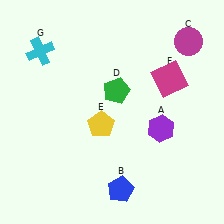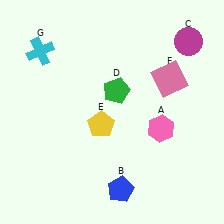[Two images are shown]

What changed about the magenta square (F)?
In Image 1, F is magenta. In Image 2, it changed to pink.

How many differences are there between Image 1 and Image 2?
There are 2 differences between the two images.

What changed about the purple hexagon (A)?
In Image 1, A is purple. In Image 2, it changed to pink.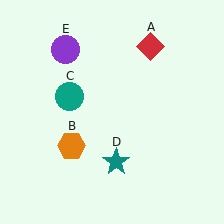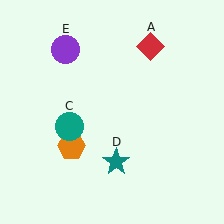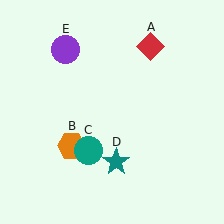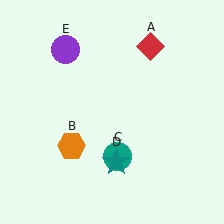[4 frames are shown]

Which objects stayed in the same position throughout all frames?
Red diamond (object A) and orange hexagon (object B) and teal star (object D) and purple circle (object E) remained stationary.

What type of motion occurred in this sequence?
The teal circle (object C) rotated counterclockwise around the center of the scene.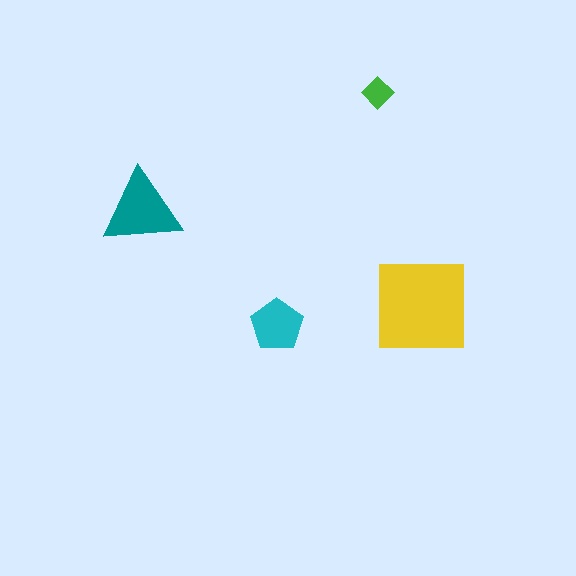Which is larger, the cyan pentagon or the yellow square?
The yellow square.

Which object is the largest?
The yellow square.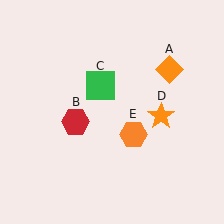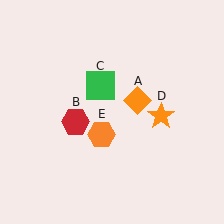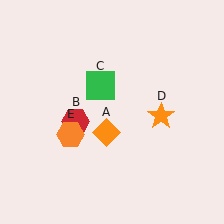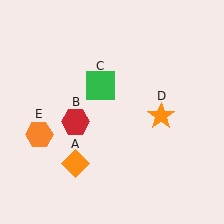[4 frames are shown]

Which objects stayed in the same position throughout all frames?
Red hexagon (object B) and green square (object C) and orange star (object D) remained stationary.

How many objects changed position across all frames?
2 objects changed position: orange diamond (object A), orange hexagon (object E).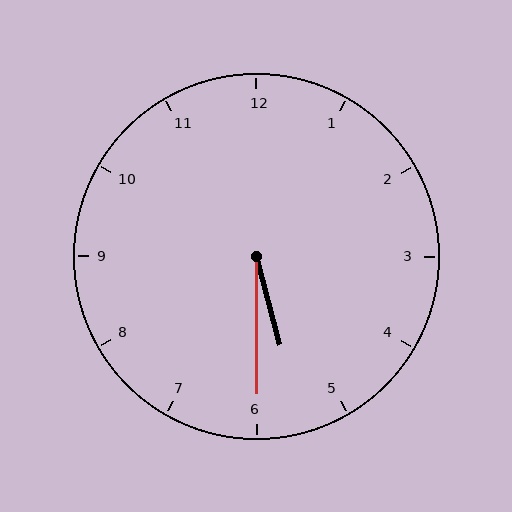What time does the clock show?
5:30.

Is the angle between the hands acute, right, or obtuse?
It is acute.